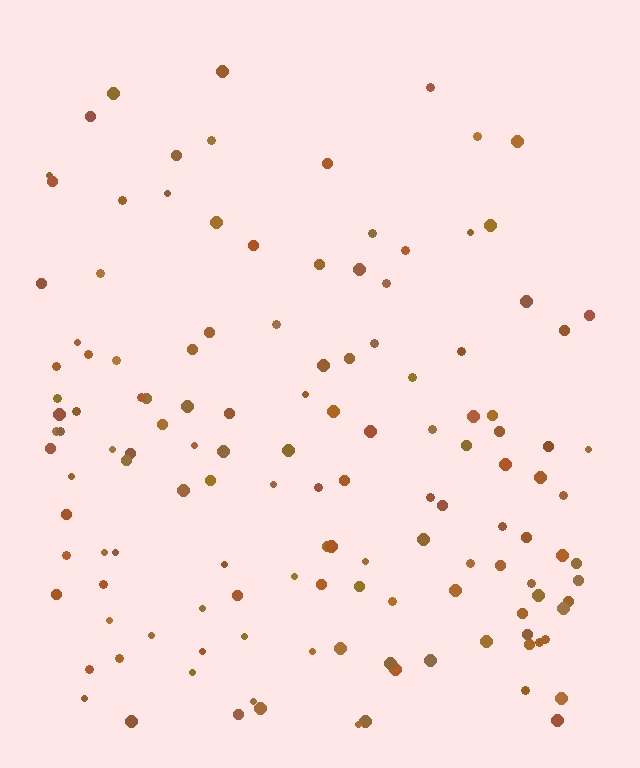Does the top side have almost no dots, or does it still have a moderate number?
Still a moderate number, just noticeably fewer than the bottom.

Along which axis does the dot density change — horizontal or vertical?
Vertical.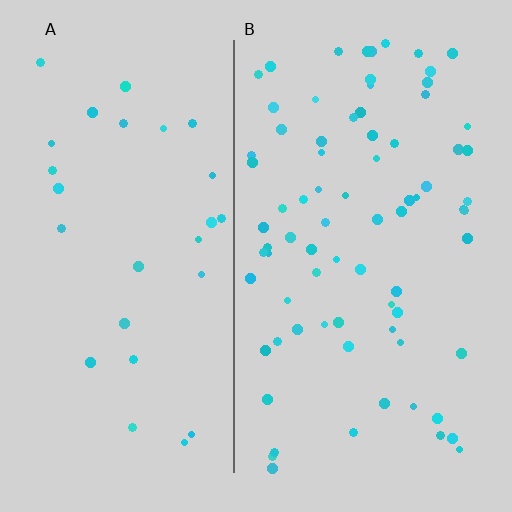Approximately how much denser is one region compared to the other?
Approximately 2.8× — region B over region A.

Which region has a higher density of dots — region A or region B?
B (the right).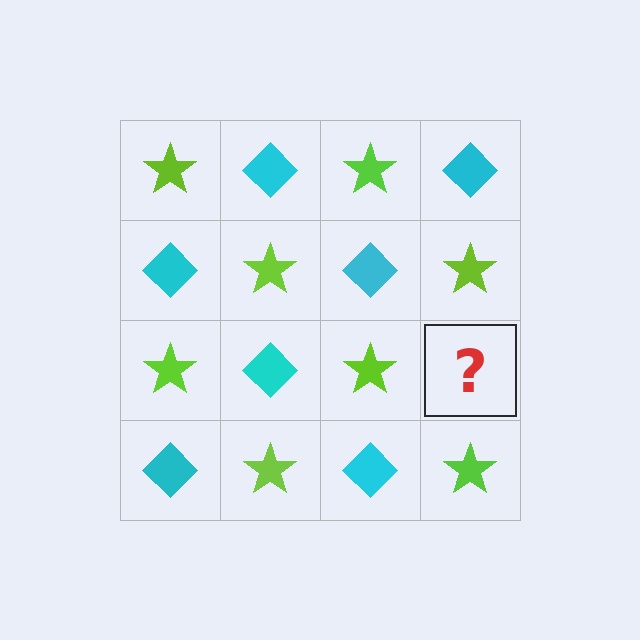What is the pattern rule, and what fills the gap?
The rule is that it alternates lime star and cyan diamond in a checkerboard pattern. The gap should be filled with a cyan diamond.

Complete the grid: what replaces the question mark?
The question mark should be replaced with a cyan diamond.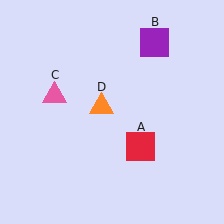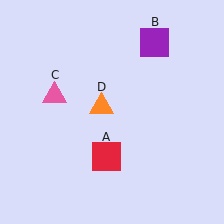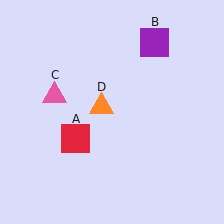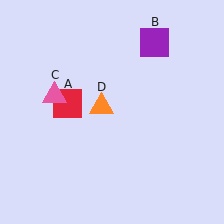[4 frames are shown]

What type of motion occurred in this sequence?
The red square (object A) rotated clockwise around the center of the scene.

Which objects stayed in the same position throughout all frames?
Purple square (object B) and pink triangle (object C) and orange triangle (object D) remained stationary.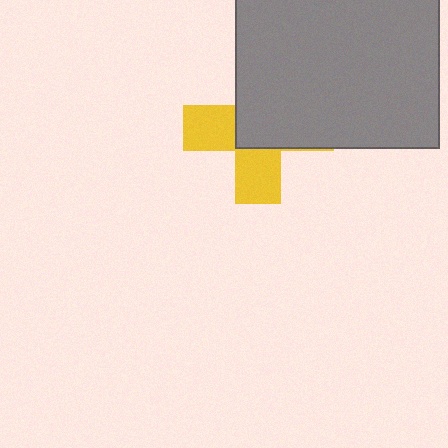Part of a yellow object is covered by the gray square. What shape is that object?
It is a cross.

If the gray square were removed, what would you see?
You would see the complete yellow cross.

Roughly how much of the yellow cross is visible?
A small part of it is visible (roughly 43%).